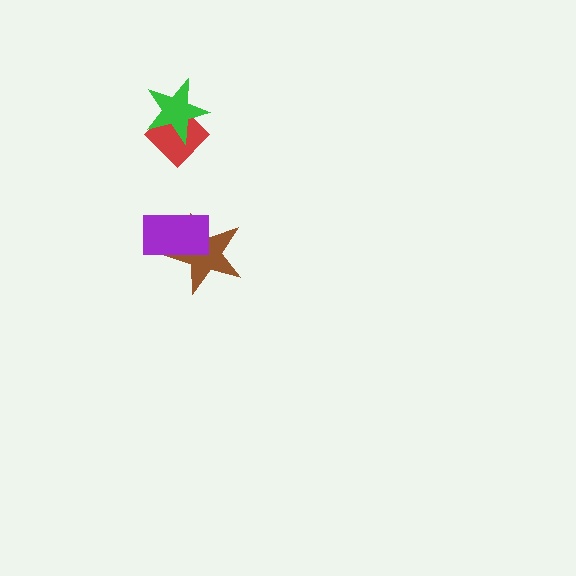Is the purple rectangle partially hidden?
No, no other shape covers it.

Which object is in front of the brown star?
The purple rectangle is in front of the brown star.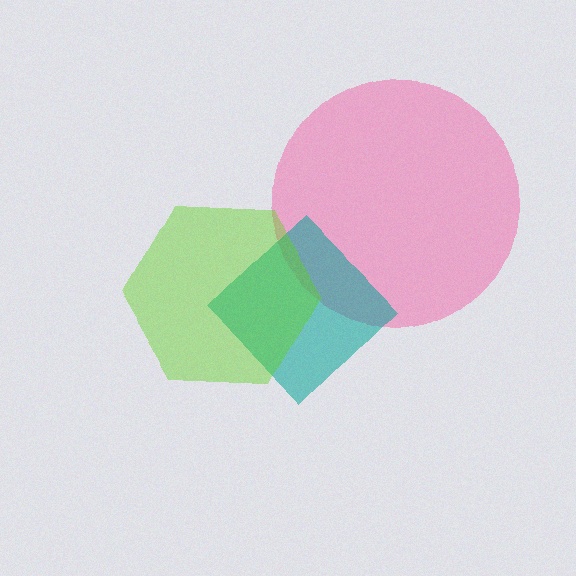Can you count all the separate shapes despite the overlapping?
Yes, there are 3 separate shapes.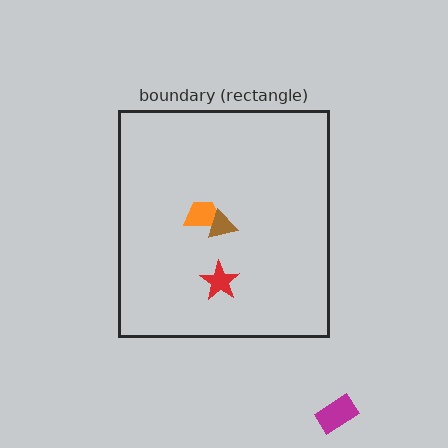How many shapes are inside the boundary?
3 inside, 1 outside.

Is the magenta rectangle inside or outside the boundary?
Outside.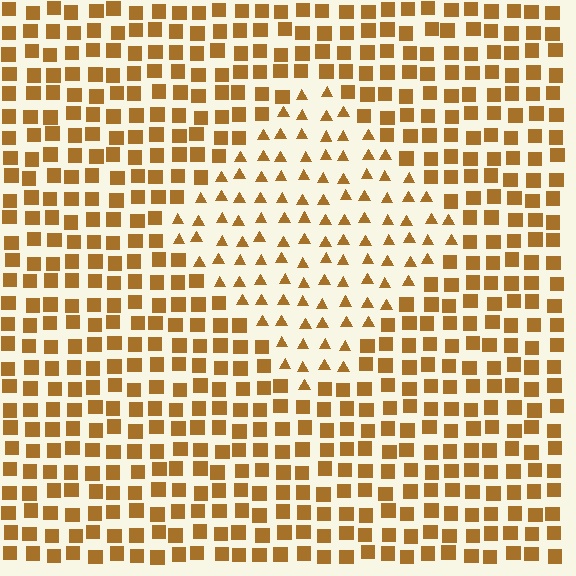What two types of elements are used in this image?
The image uses triangles inside the diamond region and squares outside it.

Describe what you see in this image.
The image is filled with small brown elements arranged in a uniform grid. A diamond-shaped region contains triangles, while the surrounding area contains squares. The boundary is defined purely by the change in element shape.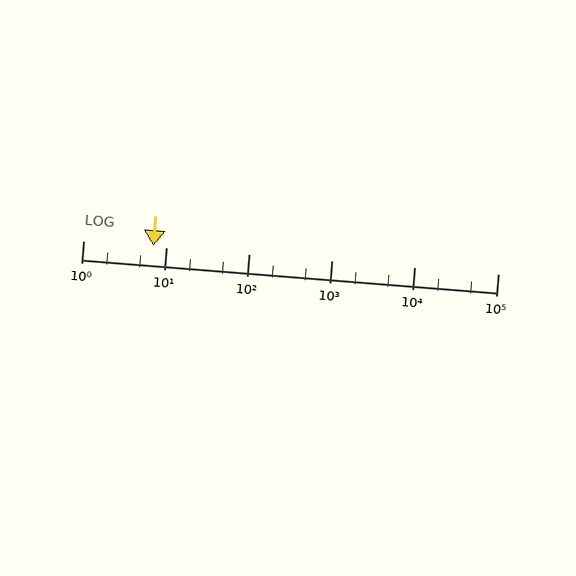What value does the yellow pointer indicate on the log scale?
The pointer indicates approximately 7.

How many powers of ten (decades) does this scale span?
The scale spans 5 decades, from 1 to 100000.